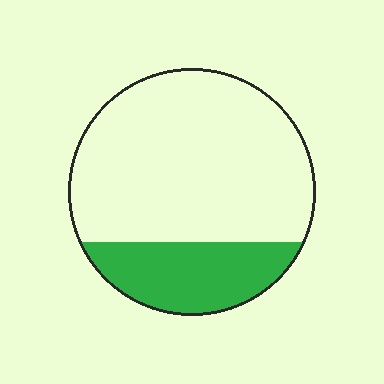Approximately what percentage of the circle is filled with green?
Approximately 25%.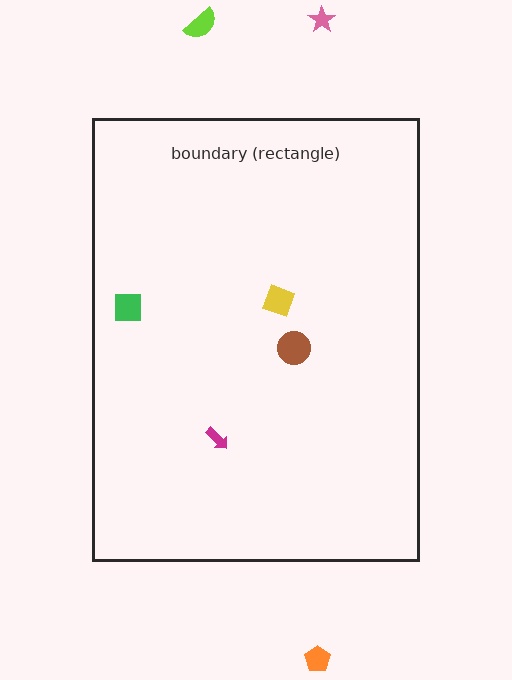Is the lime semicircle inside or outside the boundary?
Outside.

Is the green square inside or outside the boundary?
Inside.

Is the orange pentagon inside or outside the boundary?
Outside.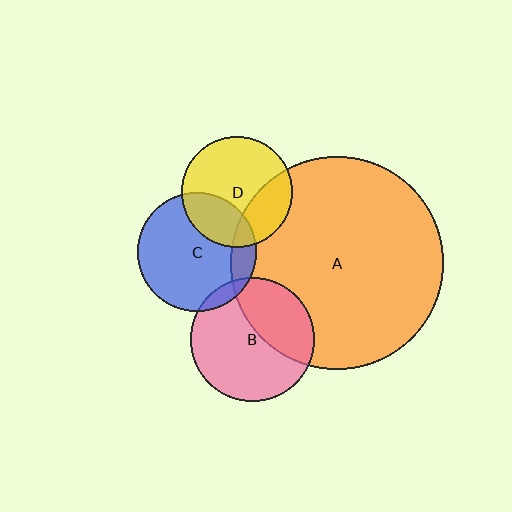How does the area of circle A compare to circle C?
Approximately 3.2 times.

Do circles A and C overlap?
Yes.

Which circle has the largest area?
Circle A (orange).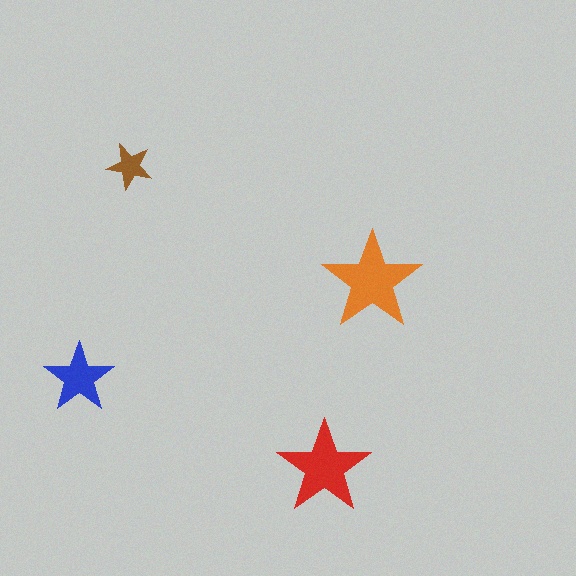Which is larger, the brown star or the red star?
The red one.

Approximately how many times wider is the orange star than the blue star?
About 1.5 times wider.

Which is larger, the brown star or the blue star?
The blue one.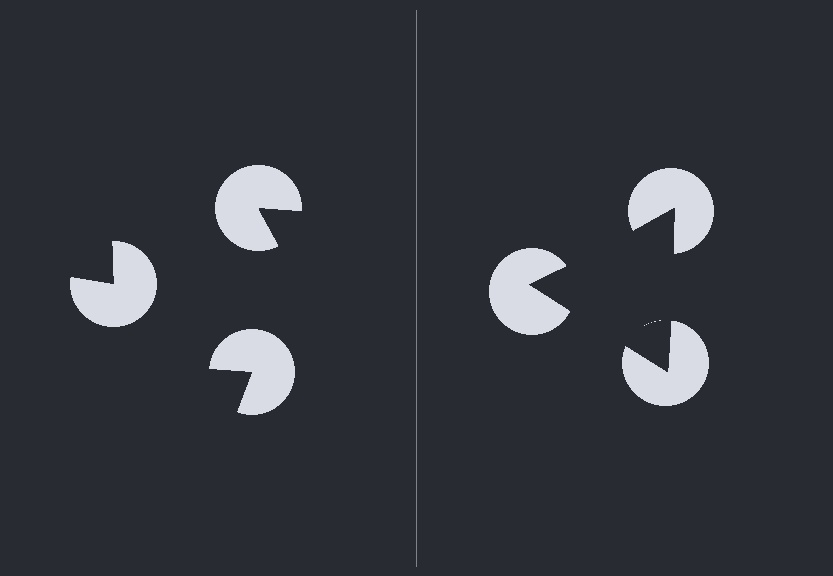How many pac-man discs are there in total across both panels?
6 — 3 on each side.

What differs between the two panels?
The pac-man discs are positioned identically on both sides; only the wedge orientations differ. On the right they align to a triangle; on the left they are misaligned.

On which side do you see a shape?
An illusory triangle appears on the right side. On the left side the wedge cuts are rotated, so no coherent shape forms.